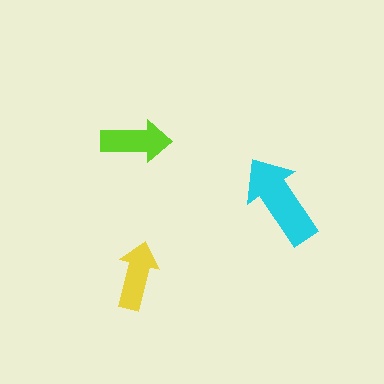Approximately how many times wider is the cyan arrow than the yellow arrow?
About 1.5 times wider.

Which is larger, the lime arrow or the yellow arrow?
The lime one.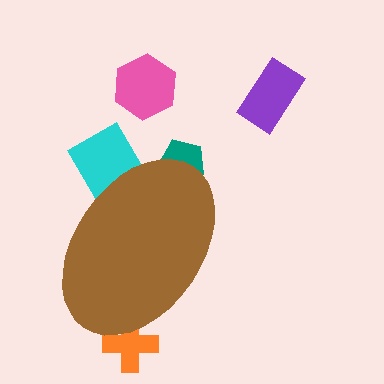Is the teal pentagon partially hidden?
Yes, the teal pentagon is partially hidden behind the brown ellipse.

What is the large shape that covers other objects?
A brown ellipse.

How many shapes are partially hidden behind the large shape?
3 shapes are partially hidden.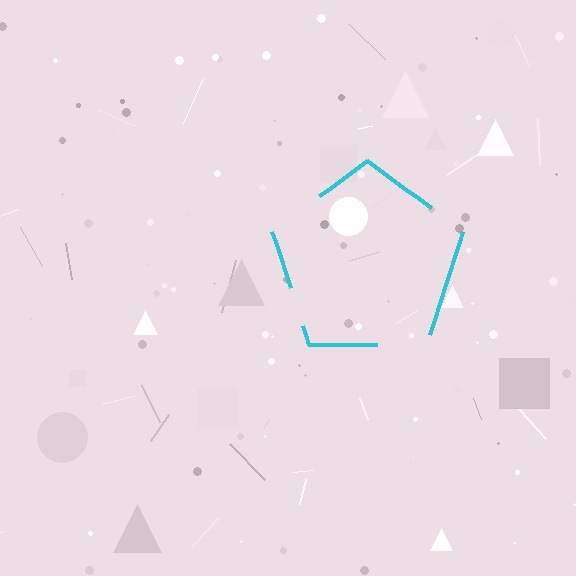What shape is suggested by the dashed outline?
The dashed outline suggests a pentagon.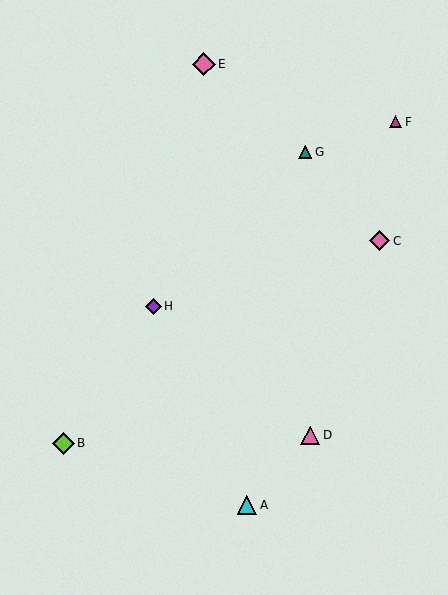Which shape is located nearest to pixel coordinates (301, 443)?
The pink triangle (labeled D) at (310, 435) is nearest to that location.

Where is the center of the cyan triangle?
The center of the cyan triangle is at (247, 505).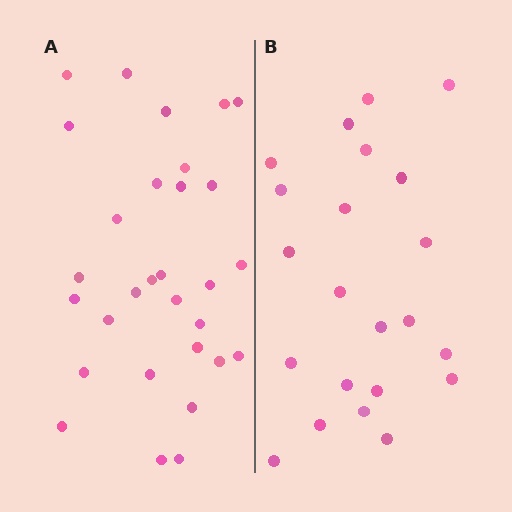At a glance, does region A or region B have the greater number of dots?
Region A (the left region) has more dots.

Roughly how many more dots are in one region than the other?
Region A has roughly 8 or so more dots than region B.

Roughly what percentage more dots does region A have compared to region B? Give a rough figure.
About 35% more.